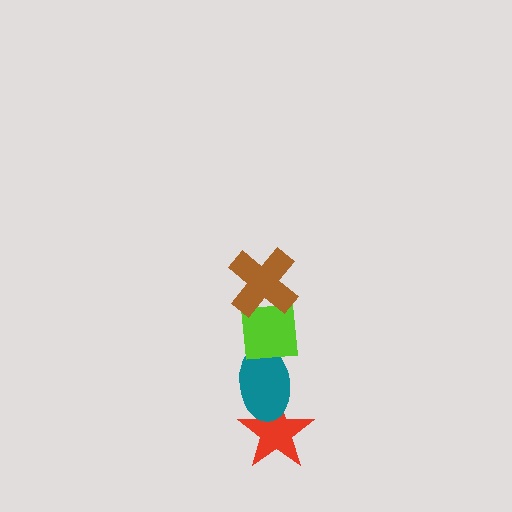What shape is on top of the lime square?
The brown cross is on top of the lime square.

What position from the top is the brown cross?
The brown cross is 1st from the top.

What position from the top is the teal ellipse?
The teal ellipse is 3rd from the top.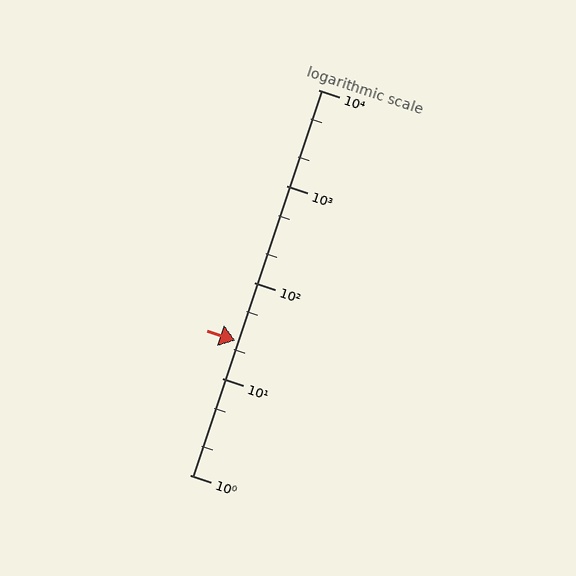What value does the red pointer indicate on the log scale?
The pointer indicates approximately 25.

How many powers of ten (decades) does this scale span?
The scale spans 4 decades, from 1 to 10000.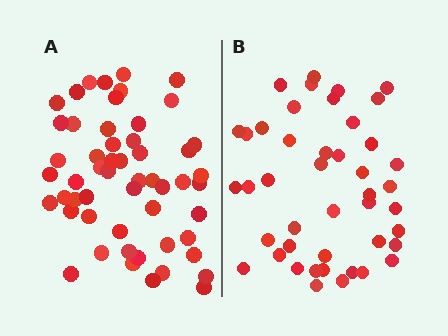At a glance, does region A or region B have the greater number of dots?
Region A (the left region) has more dots.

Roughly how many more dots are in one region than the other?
Region A has roughly 10 or so more dots than region B.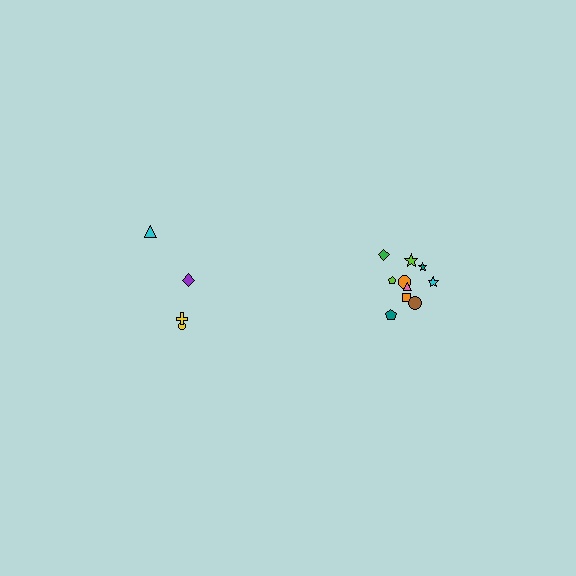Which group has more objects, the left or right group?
The right group.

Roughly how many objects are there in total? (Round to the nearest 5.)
Roughly 15 objects in total.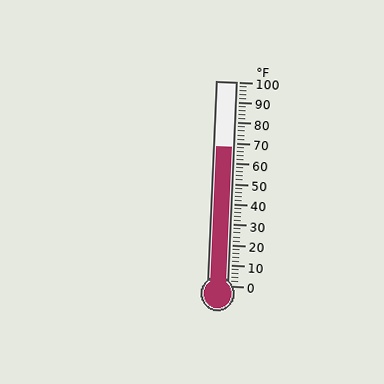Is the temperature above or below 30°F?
The temperature is above 30°F.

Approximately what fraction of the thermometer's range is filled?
The thermometer is filled to approximately 70% of its range.